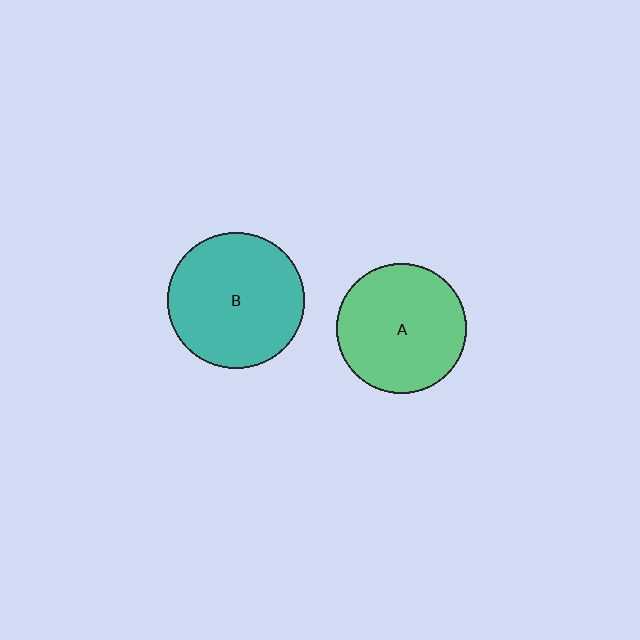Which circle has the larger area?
Circle B (teal).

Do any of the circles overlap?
No, none of the circles overlap.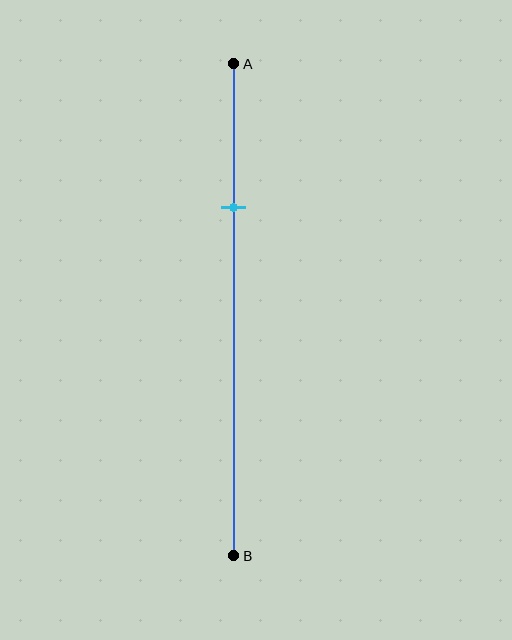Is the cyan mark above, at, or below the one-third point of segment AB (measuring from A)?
The cyan mark is above the one-third point of segment AB.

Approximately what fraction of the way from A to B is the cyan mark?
The cyan mark is approximately 30% of the way from A to B.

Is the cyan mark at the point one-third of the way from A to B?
No, the mark is at about 30% from A, not at the 33% one-third point.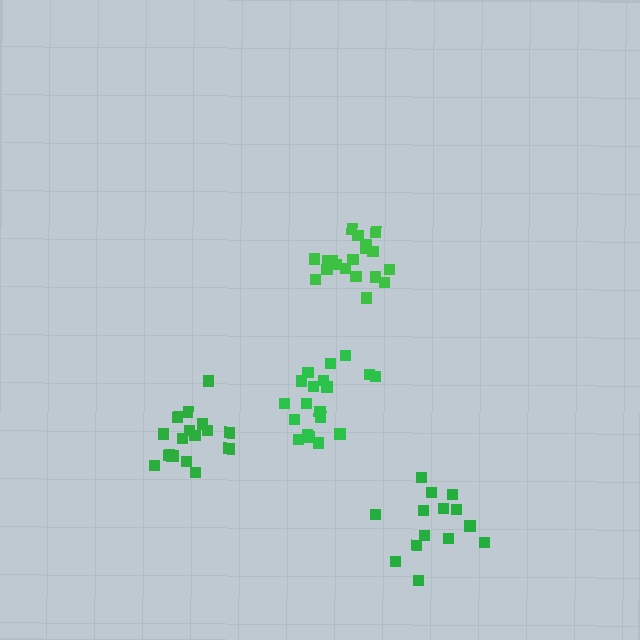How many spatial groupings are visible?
There are 4 spatial groupings.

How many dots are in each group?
Group 1: 19 dots, Group 2: 19 dots, Group 3: 19 dots, Group 4: 14 dots (71 total).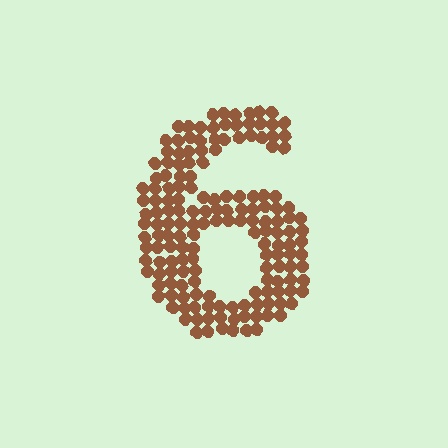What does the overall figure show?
The overall figure shows the digit 6.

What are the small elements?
The small elements are circles.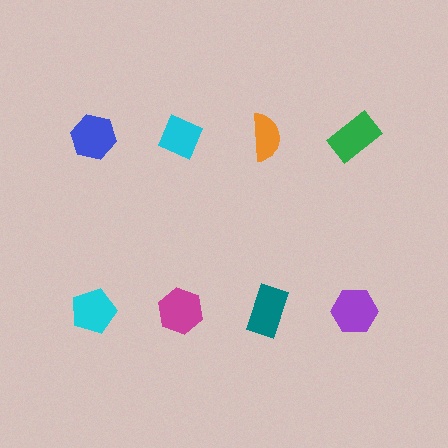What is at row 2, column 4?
A purple hexagon.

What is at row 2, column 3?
A teal rectangle.